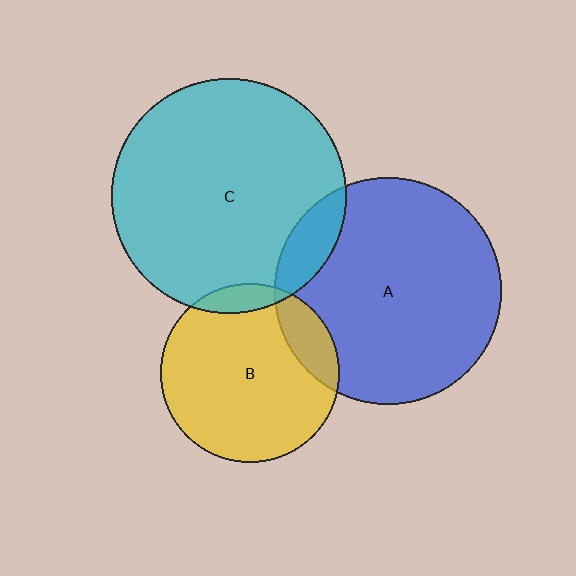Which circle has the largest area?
Circle C (cyan).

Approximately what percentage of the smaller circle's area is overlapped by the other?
Approximately 10%.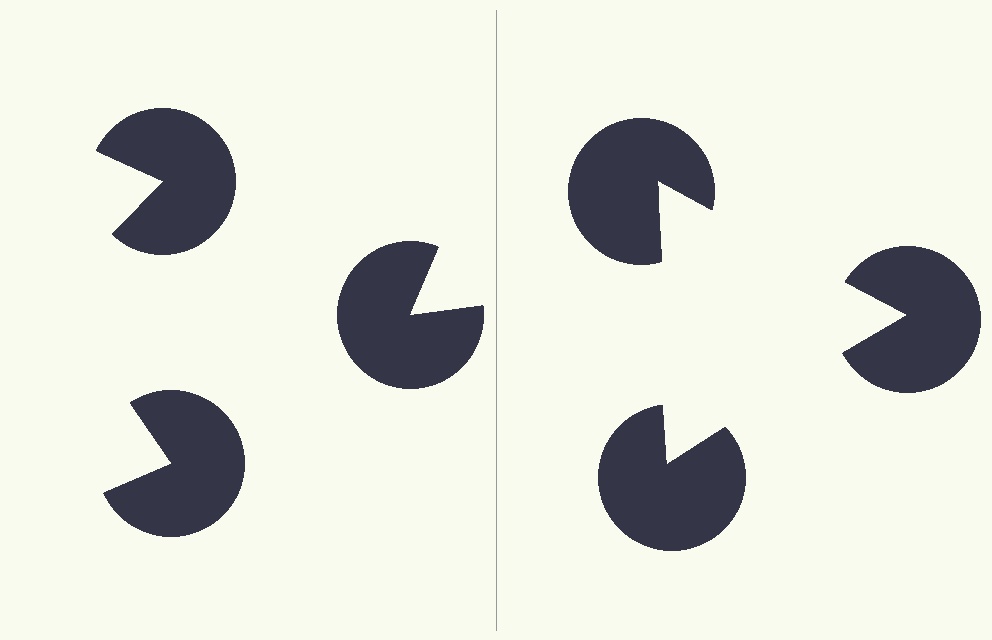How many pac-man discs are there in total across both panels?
6 — 3 on each side.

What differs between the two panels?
The pac-man discs are positioned identically on both sides; only the wedge orientations differ. On the right they align to a triangle; on the left they are misaligned.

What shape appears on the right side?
An illusory triangle.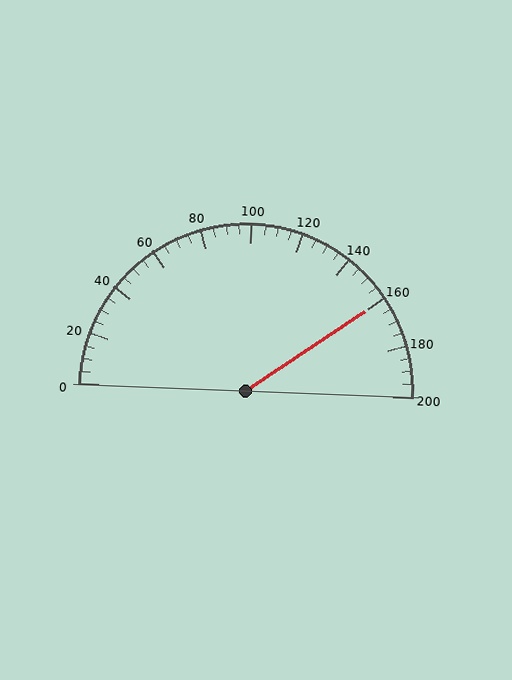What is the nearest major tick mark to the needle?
The nearest major tick mark is 160.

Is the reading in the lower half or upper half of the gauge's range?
The reading is in the upper half of the range (0 to 200).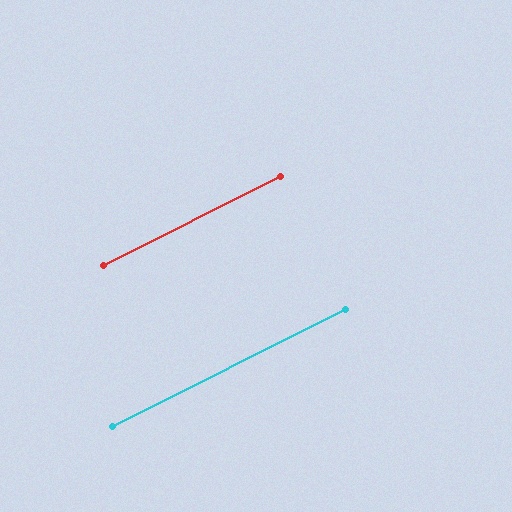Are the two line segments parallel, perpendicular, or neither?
Parallel — their directions differ by only 0.2°.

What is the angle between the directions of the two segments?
Approximately 0 degrees.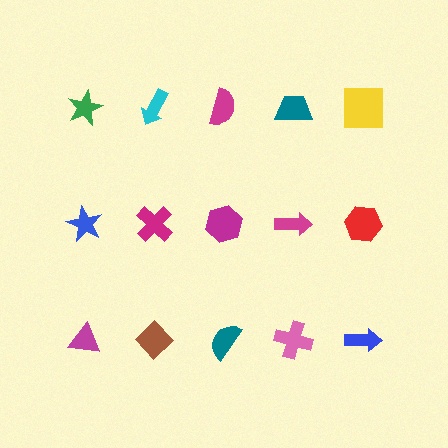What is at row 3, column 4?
A pink cross.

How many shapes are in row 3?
5 shapes.